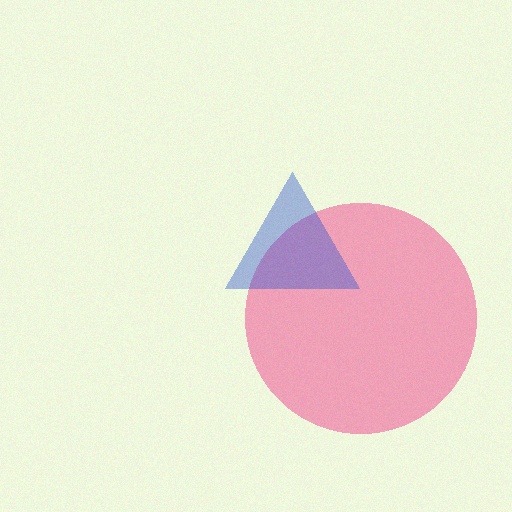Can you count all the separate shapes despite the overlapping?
Yes, there are 2 separate shapes.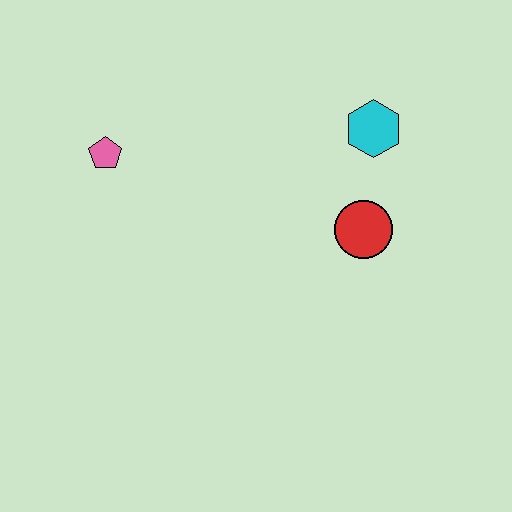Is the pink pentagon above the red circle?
Yes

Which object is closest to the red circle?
The cyan hexagon is closest to the red circle.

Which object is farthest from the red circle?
The pink pentagon is farthest from the red circle.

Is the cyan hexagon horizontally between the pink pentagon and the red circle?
No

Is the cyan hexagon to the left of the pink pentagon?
No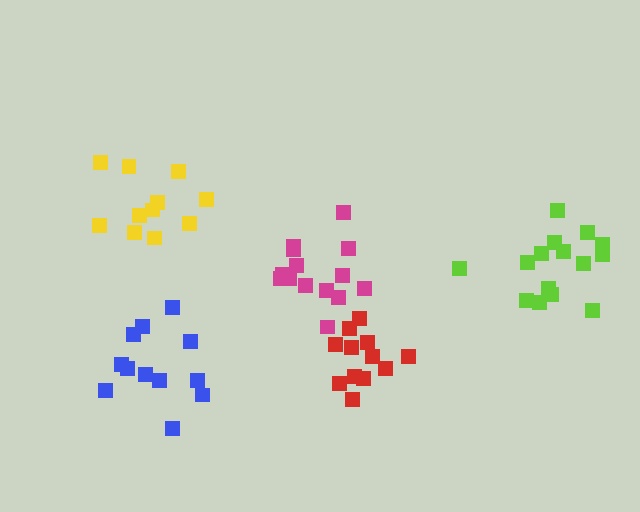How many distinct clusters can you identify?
There are 5 distinct clusters.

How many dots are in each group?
Group 1: 12 dots, Group 2: 11 dots, Group 3: 15 dots, Group 4: 12 dots, Group 5: 15 dots (65 total).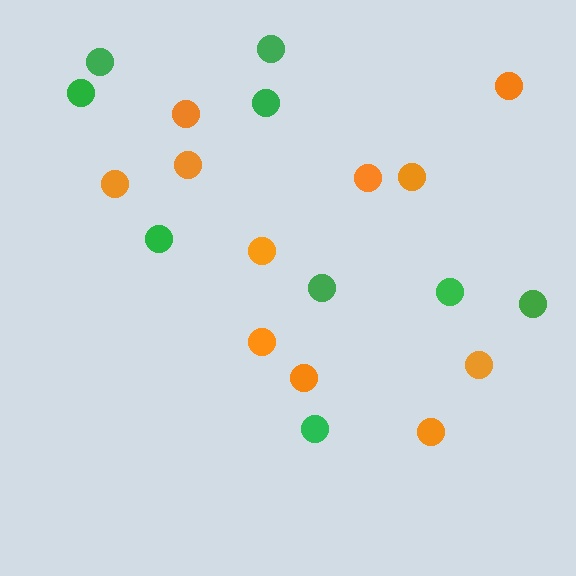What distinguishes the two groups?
There are 2 groups: one group of green circles (9) and one group of orange circles (11).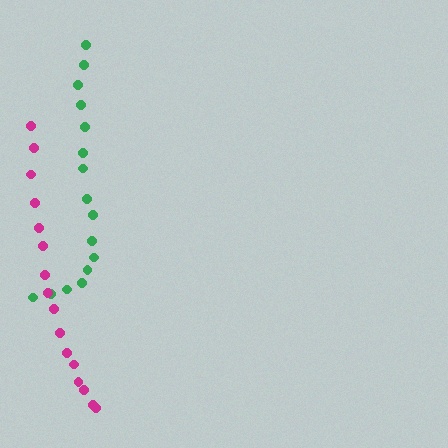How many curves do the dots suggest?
There are 2 distinct paths.